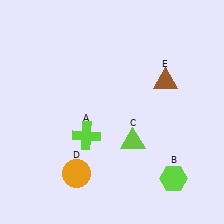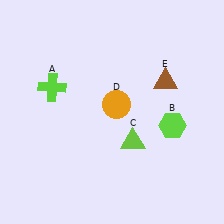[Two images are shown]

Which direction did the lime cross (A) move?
The lime cross (A) moved up.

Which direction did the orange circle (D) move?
The orange circle (D) moved up.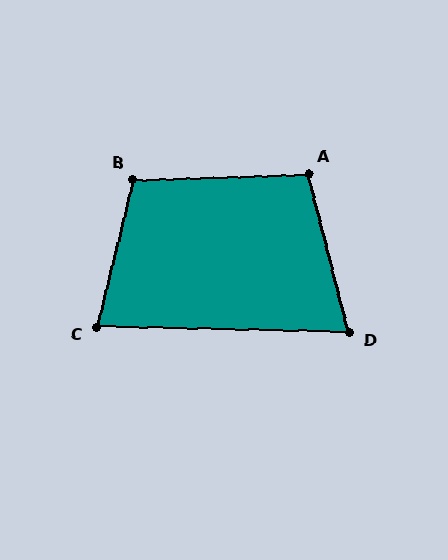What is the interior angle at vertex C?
Approximately 78 degrees (acute).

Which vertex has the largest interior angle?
B, at approximately 105 degrees.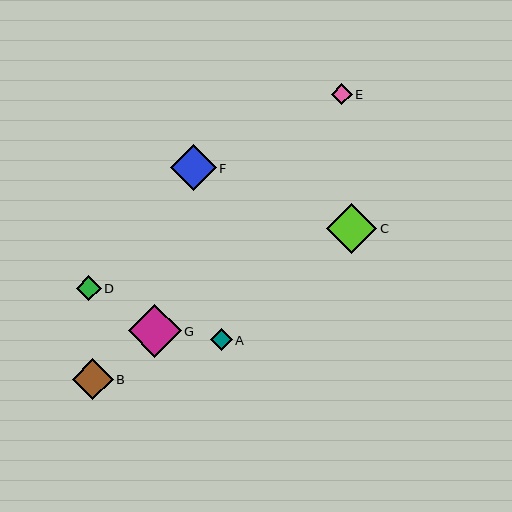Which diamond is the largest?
Diamond G is the largest with a size of approximately 53 pixels.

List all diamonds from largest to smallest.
From largest to smallest: G, C, F, B, D, A, E.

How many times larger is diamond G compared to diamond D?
Diamond G is approximately 2.1 times the size of diamond D.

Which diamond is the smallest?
Diamond E is the smallest with a size of approximately 21 pixels.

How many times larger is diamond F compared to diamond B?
Diamond F is approximately 1.1 times the size of diamond B.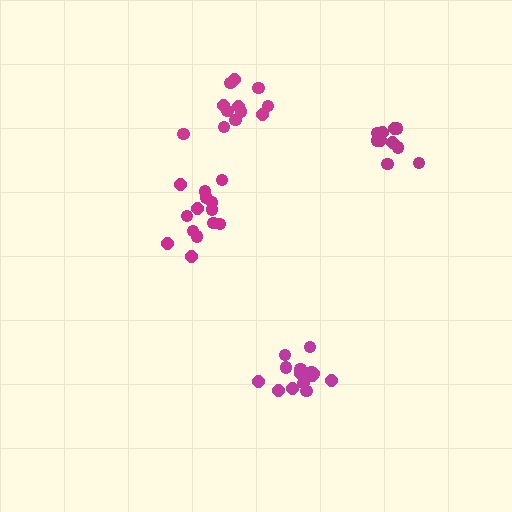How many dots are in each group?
Group 1: 14 dots, Group 2: 10 dots, Group 3: 14 dots, Group 4: 12 dots (50 total).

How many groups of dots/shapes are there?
There are 4 groups.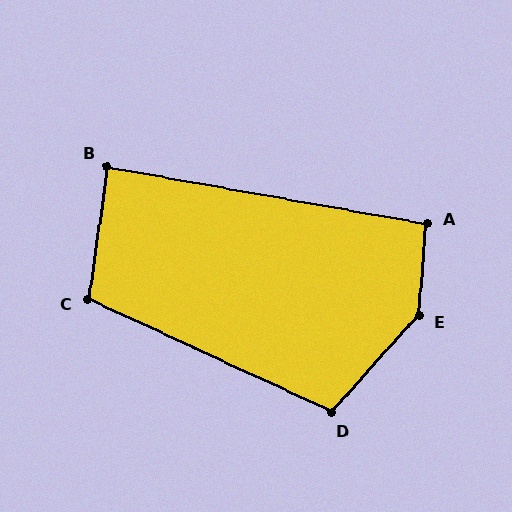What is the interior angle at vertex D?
Approximately 107 degrees (obtuse).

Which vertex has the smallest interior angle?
B, at approximately 88 degrees.